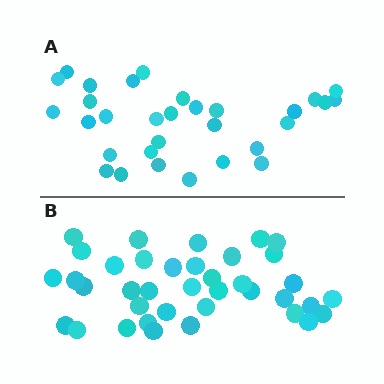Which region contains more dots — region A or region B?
Region B (the bottom region) has more dots.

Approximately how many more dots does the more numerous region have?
Region B has roughly 8 or so more dots than region A.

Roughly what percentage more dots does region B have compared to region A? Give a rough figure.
About 25% more.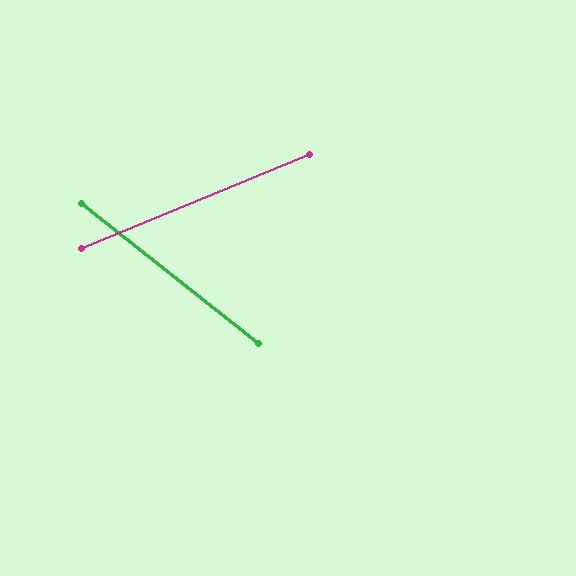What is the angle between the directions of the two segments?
Approximately 61 degrees.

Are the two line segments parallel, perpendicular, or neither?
Neither parallel nor perpendicular — they differ by about 61°.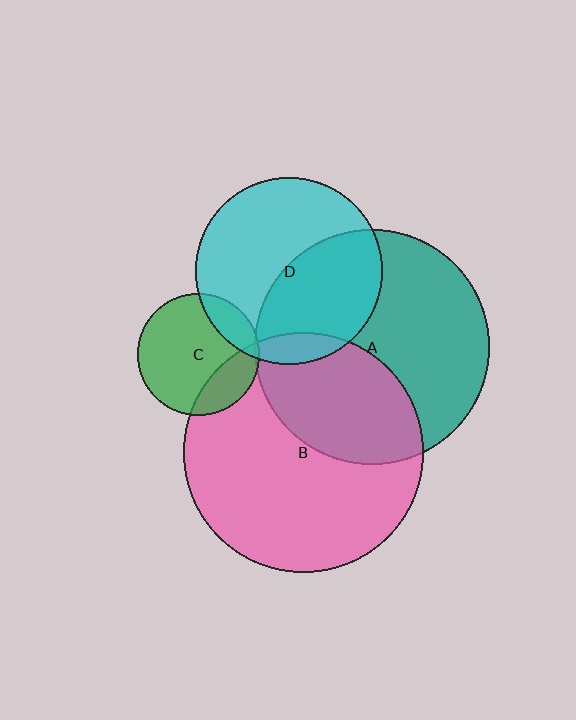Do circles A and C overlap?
Yes.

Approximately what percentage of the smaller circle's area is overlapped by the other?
Approximately 5%.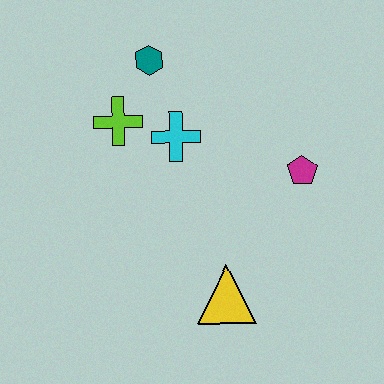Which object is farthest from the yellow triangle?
The teal hexagon is farthest from the yellow triangle.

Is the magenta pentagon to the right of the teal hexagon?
Yes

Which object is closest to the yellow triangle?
The magenta pentagon is closest to the yellow triangle.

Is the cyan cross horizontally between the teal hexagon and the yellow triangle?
Yes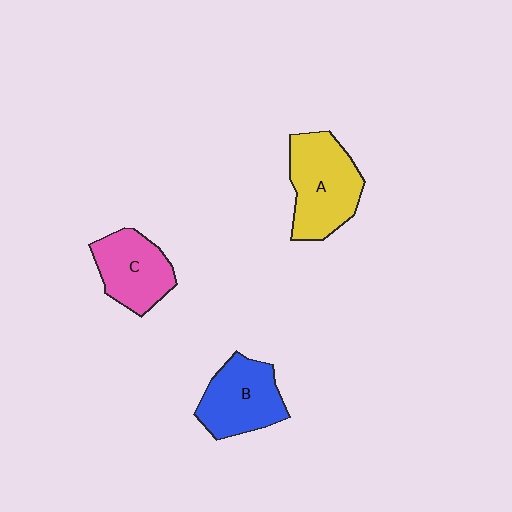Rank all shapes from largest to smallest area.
From largest to smallest: A (yellow), B (blue), C (pink).